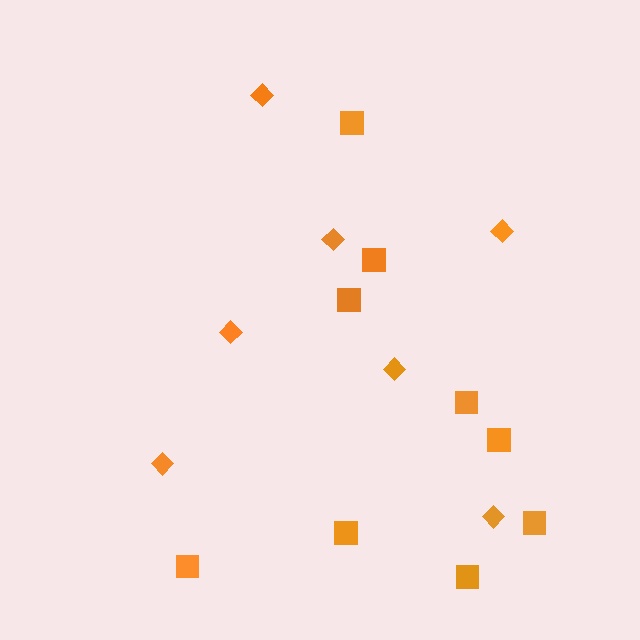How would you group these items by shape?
There are 2 groups: one group of squares (9) and one group of diamonds (7).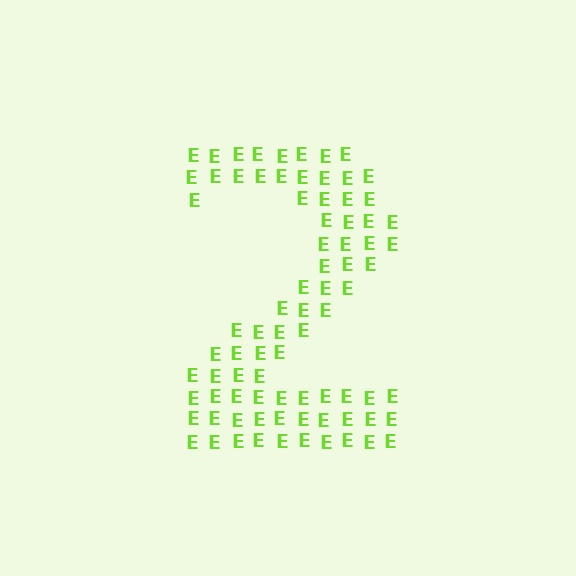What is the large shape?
The large shape is the digit 2.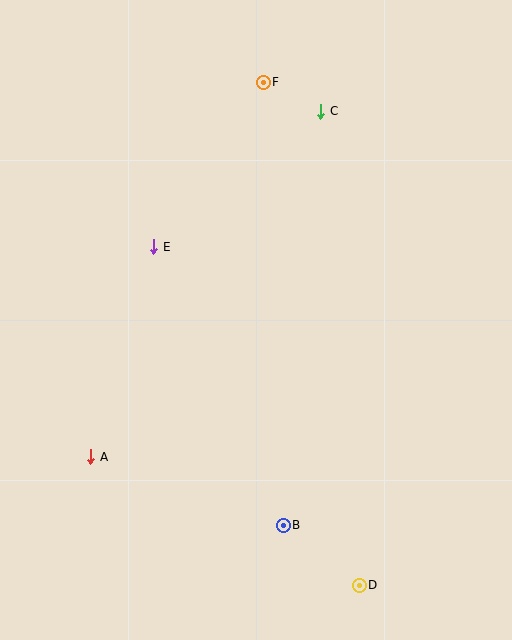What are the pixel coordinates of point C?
Point C is at (321, 111).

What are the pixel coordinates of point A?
Point A is at (91, 457).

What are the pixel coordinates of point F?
Point F is at (263, 82).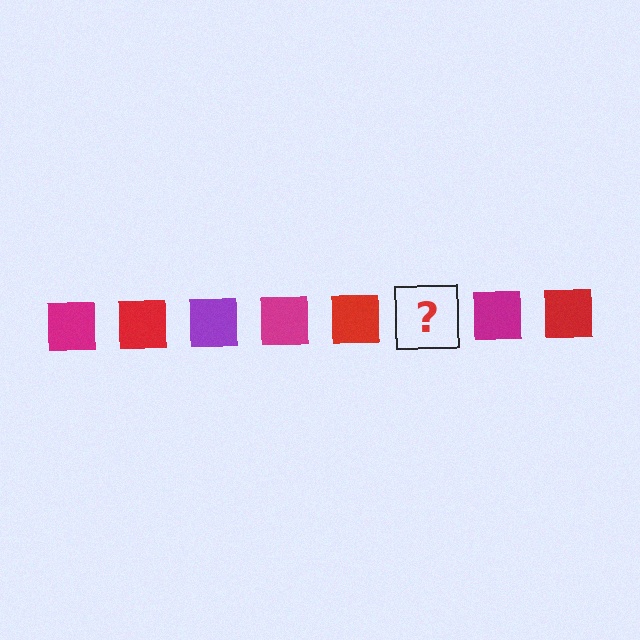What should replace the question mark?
The question mark should be replaced with a purple square.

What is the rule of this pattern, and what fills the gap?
The rule is that the pattern cycles through magenta, red, purple squares. The gap should be filled with a purple square.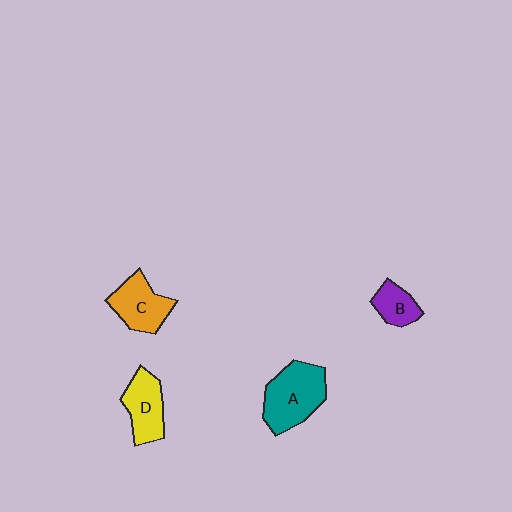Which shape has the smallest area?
Shape B (purple).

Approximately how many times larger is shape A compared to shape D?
Approximately 1.4 times.